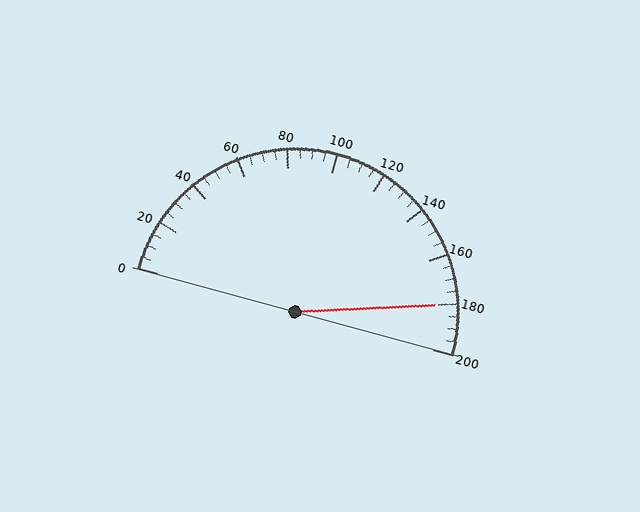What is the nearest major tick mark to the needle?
The nearest major tick mark is 180.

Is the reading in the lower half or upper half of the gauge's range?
The reading is in the upper half of the range (0 to 200).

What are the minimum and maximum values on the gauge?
The gauge ranges from 0 to 200.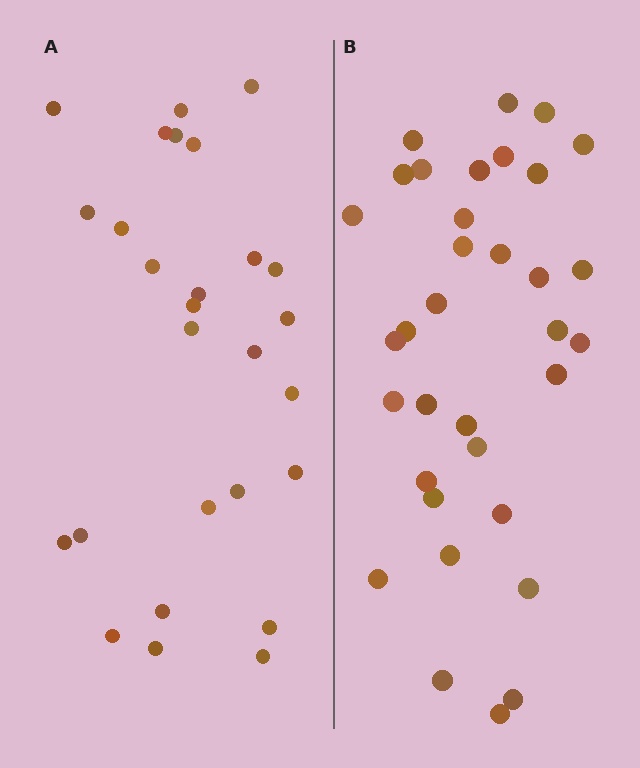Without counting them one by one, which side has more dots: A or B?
Region B (the right region) has more dots.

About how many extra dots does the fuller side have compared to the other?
Region B has roughly 8 or so more dots than region A.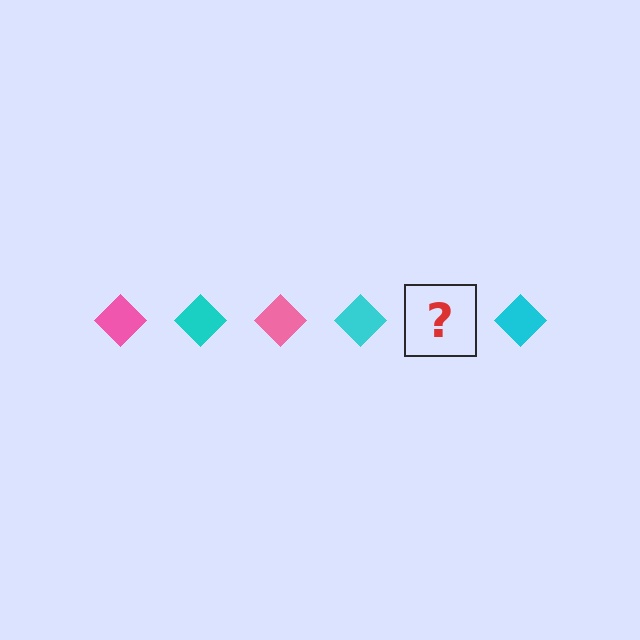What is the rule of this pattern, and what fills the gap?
The rule is that the pattern cycles through pink, cyan diamonds. The gap should be filled with a pink diamond.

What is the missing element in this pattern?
The missing element is a pink diamond.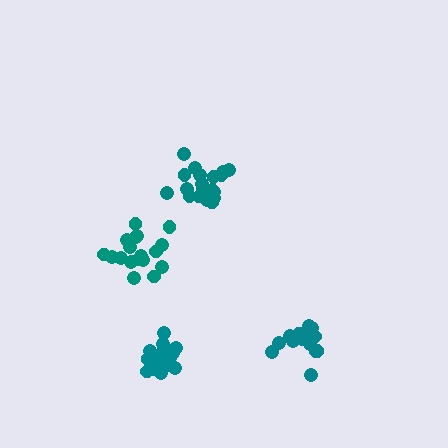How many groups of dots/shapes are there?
There are 4 groups.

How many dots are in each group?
Group 1: 18 dots, Group 2: 20 dots, Group 3: 15 dots, Group 4: 16 dots (69 total).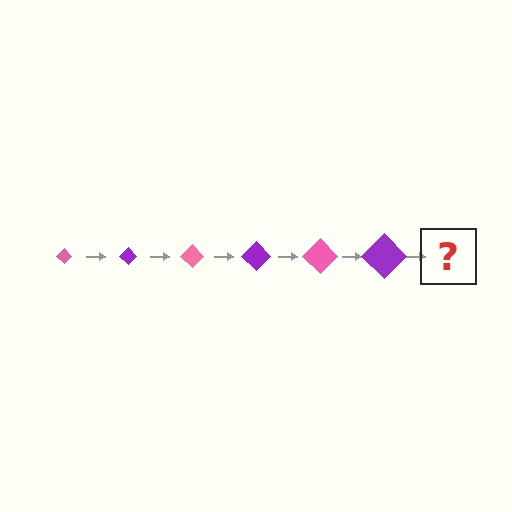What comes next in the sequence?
The next element should be a pink diamond, larger than the previous one.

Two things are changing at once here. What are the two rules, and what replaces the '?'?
The two rules are that the diamond grows larger each step and the color cycles through pink and purple. The '?' should be a pink diamond, larger than the previous one.